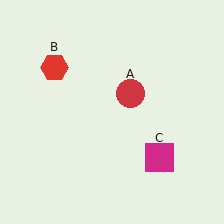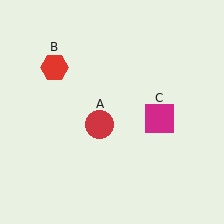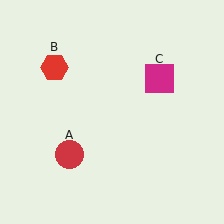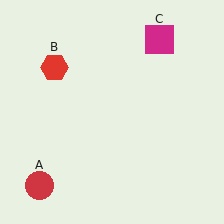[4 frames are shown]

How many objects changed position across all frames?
2 objects changed position: red circle (object A), magenta square (object C).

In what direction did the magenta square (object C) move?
The magenta square (object C) moved up.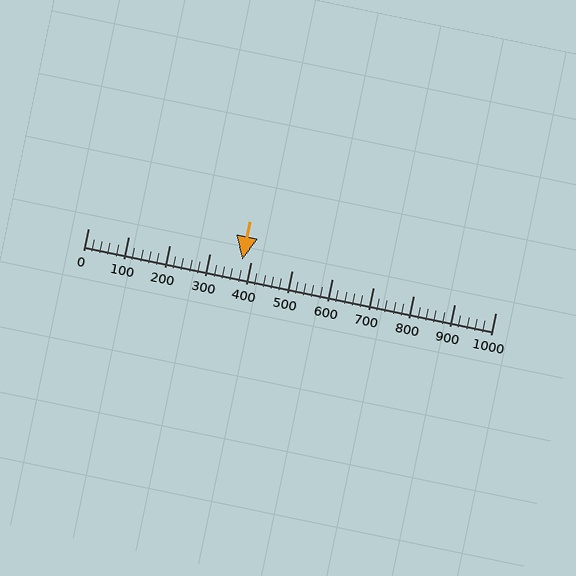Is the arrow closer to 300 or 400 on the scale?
The arrow is closer to 400.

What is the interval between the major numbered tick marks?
The major tick marks are spaced 100 units apart.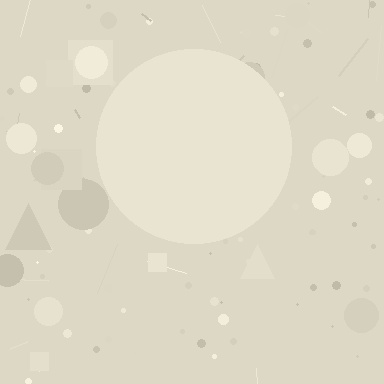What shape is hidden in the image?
A circle is hidden in the image.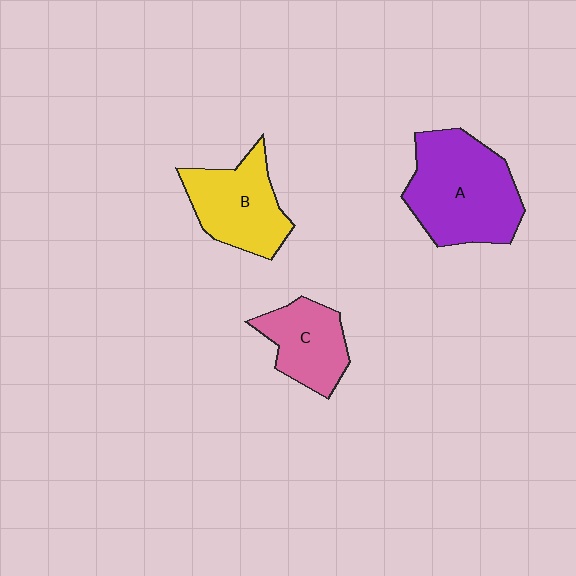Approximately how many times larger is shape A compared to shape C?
Approximately 1.7 times.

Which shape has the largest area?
Shape A (purple).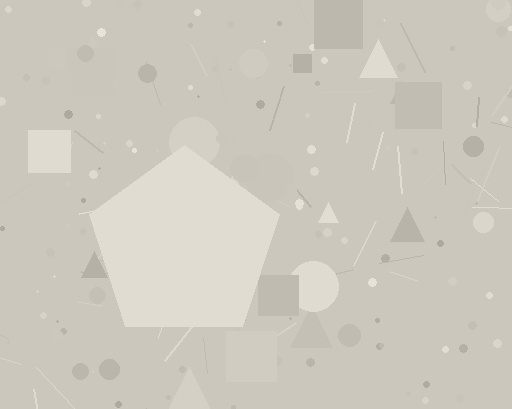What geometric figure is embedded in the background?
A pentagon is embedded in the background.